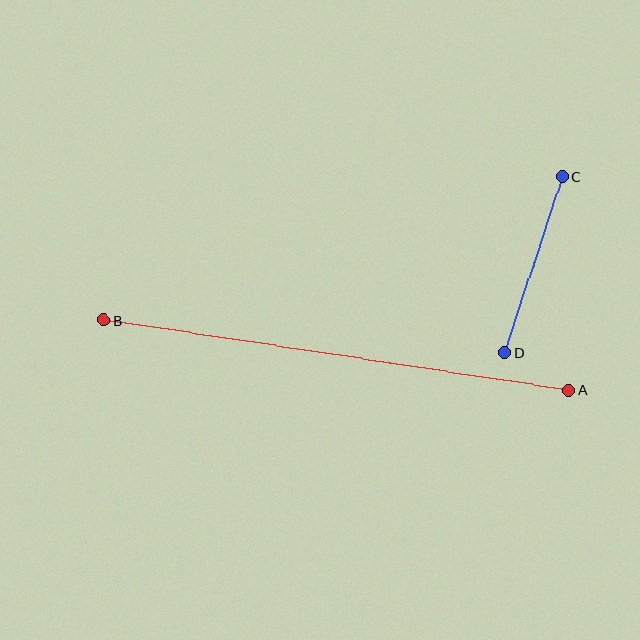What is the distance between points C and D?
The distance is approximately 185 pixels.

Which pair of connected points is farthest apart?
Points A and B are farthest apart.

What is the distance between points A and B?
The distance is approximately 471 pixels.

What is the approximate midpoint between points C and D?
The midpoint is at approximately (533, 265) pixels.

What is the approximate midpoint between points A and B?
The midpoint is at approximately (336, 355) pixels.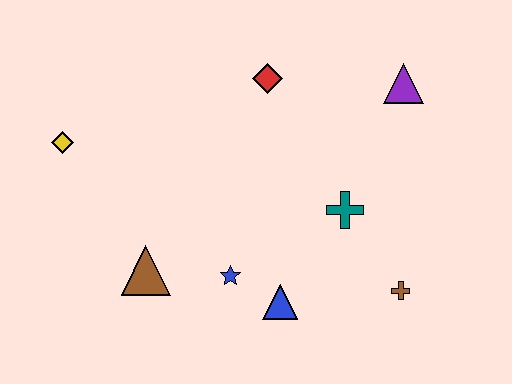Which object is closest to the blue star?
The blue triangle is closest to the blue star.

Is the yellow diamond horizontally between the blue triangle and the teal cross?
No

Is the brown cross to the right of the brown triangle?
Yes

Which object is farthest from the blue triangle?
The yellow diamond is farthest from the blue triangle.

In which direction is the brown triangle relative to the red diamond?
The brown triangle is below the red diamond.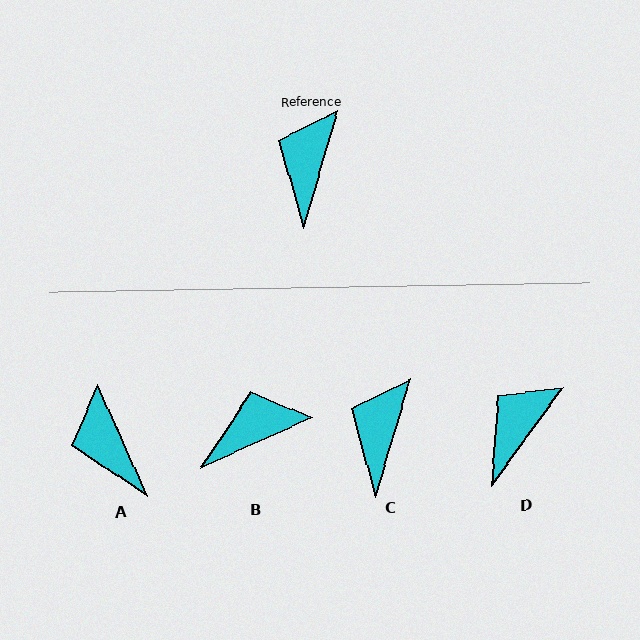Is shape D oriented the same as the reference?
No, it is off by about 20 degrees.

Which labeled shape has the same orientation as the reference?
C.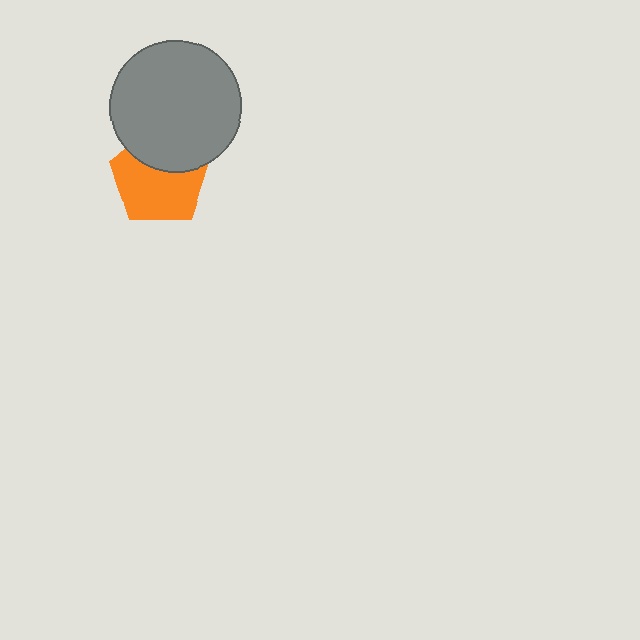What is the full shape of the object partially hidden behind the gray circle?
The partially hidden object is an orange pentagon.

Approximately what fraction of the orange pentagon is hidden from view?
Roughly 35% of the orange pentagon is hidden behind the gray circle.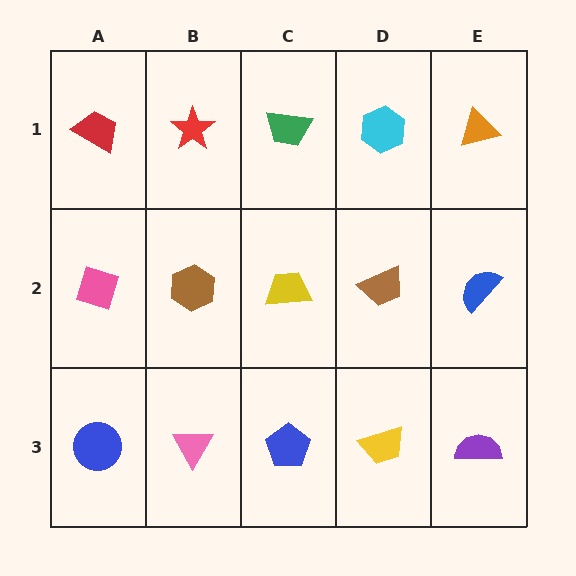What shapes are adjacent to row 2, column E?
An orange triangle (row 1, column E), a purple semicircle (row 3, column E), a brown trapezoid (row 2, column D).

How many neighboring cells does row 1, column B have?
3.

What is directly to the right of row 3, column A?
A pink triangle.